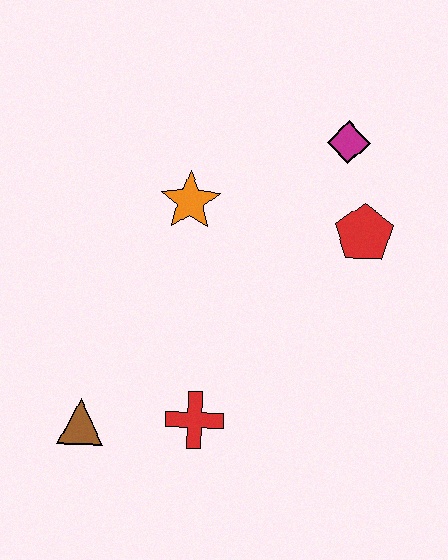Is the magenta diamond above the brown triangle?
Yes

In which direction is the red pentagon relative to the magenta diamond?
The red pentagon is below the magenta diamond.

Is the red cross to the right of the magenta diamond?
No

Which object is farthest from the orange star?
The brown triangle is farthest from the orange star.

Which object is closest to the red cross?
The brown triangle is closest to the red cross.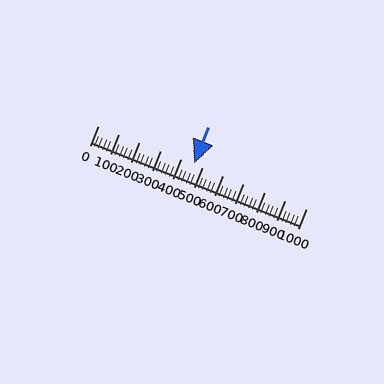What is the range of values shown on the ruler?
The ruler shows values from 0 to 1000.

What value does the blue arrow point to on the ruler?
The blue arrow points to approximately 460.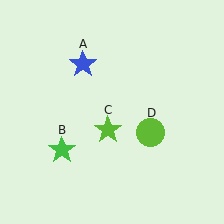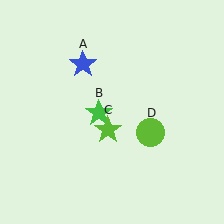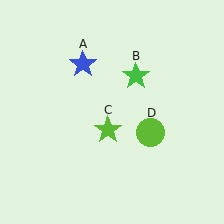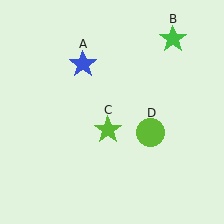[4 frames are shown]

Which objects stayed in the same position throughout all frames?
Blue star (object A) and lime star (object C) and lime circle (object D) remained stationary.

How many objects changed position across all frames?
1 object changed position: green star (object B).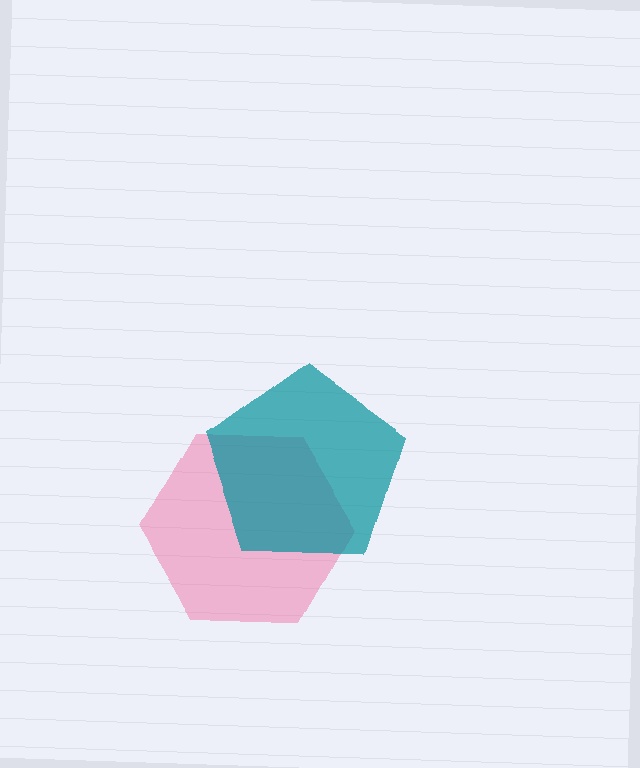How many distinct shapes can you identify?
There are 2 distinct shapes: a pink hexagon, a teal pentagon.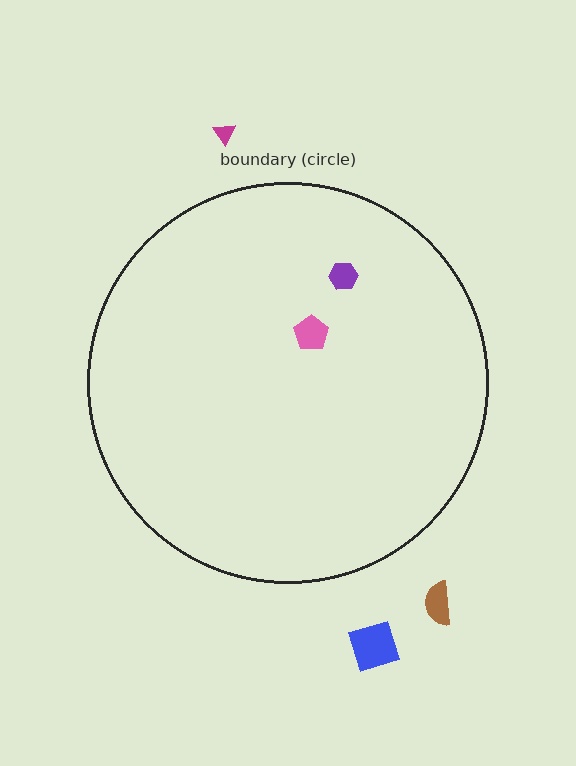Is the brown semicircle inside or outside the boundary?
Outside.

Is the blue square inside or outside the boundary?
Outside.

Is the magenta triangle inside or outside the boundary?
Outside.